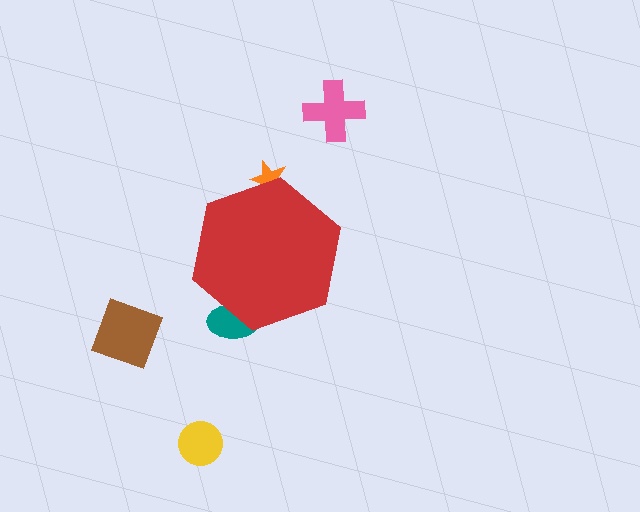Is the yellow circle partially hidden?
No, the yellow circle is fully visible.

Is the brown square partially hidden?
No, the brown square is fully visible.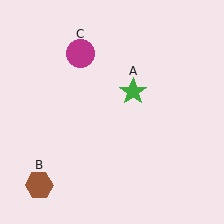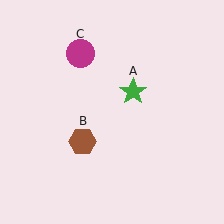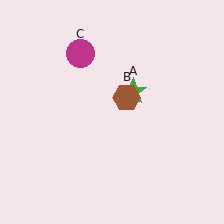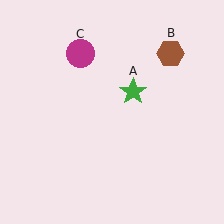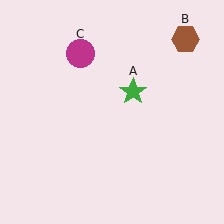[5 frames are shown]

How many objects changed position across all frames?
1 object changed position: brown hexagon (object B).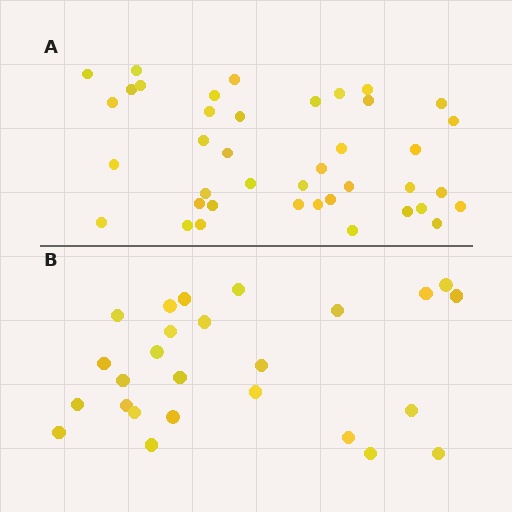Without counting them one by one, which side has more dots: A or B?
Region A (the top region) has more dots.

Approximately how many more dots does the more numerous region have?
Region A has approximately 15 more dots than region B.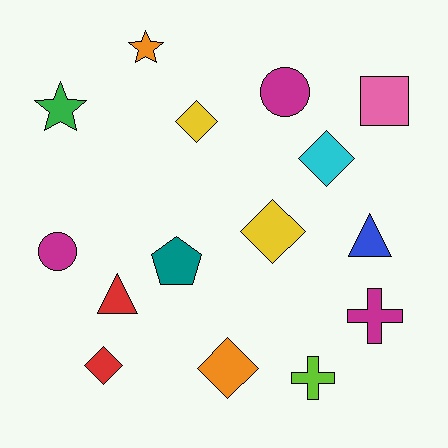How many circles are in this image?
There are 2 circles.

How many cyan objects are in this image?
There is 1 cyan object.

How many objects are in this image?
There are 15 objects.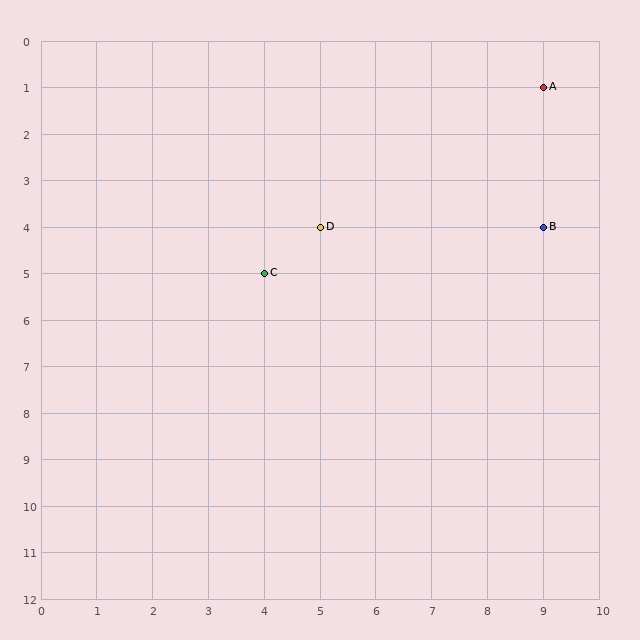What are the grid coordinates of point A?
Point A is at grid coordinates (9, 1).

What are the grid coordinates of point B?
Point B is at grid coordinates (9, 4).